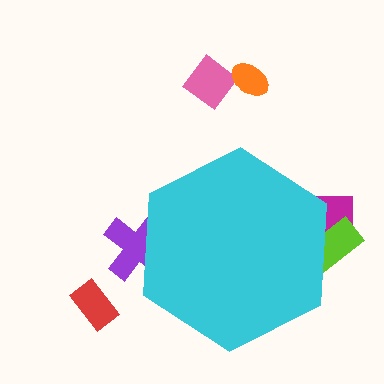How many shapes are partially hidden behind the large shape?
3 shapes are partially hidden.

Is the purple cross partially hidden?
Yes, the purple cross is partially hidden behind the cyan hexagon.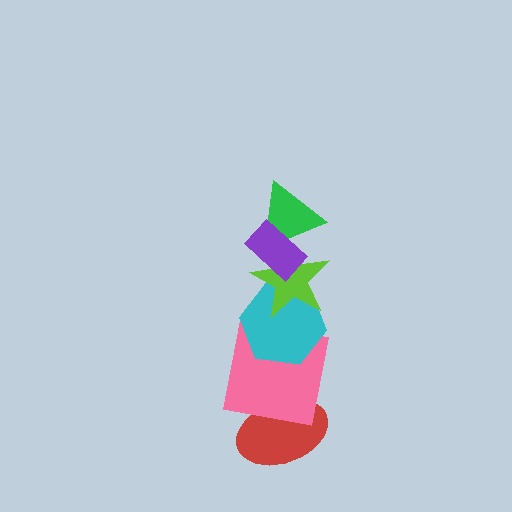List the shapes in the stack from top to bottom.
From top to bottom: the purple rectangle, the green triangle, the lime star, the cyan hexagon, the pink square, the red ellipse.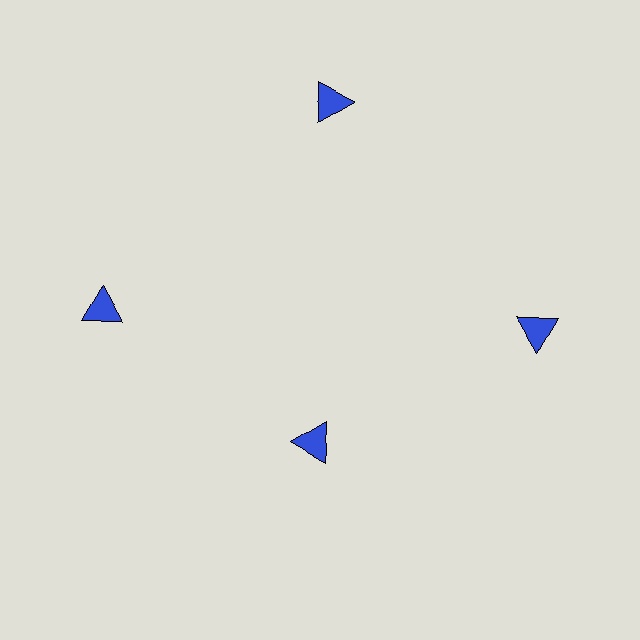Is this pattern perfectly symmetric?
No. The 4 blue triangles are arranged in a ring, but one element near the 6 o'clock position is pulled inward toward the center, breaking the 4-fold rotational symmetry.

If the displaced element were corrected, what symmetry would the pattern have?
It would have 4-fold rotational symmetry — the pattern would map onto itself every 90 degrees.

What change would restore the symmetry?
The symmetry would be restored by moving it outward, back onto the ring so that all 4 triangles sit at equal angles and equal distance from the center.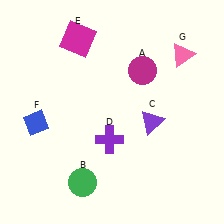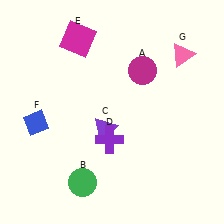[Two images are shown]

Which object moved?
The purple triangle (C) moved left.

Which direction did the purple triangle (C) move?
The purple triangle (C) moved left.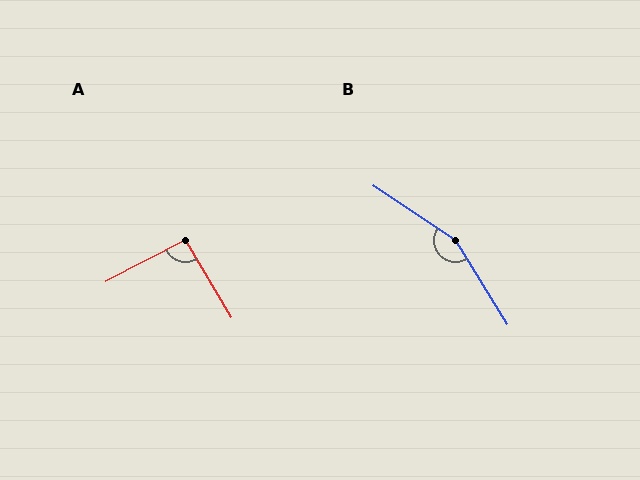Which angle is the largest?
B, at approximately 156 degrees.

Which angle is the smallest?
A, at approximately 93 degrees.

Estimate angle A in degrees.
Approximately 93 degrees.